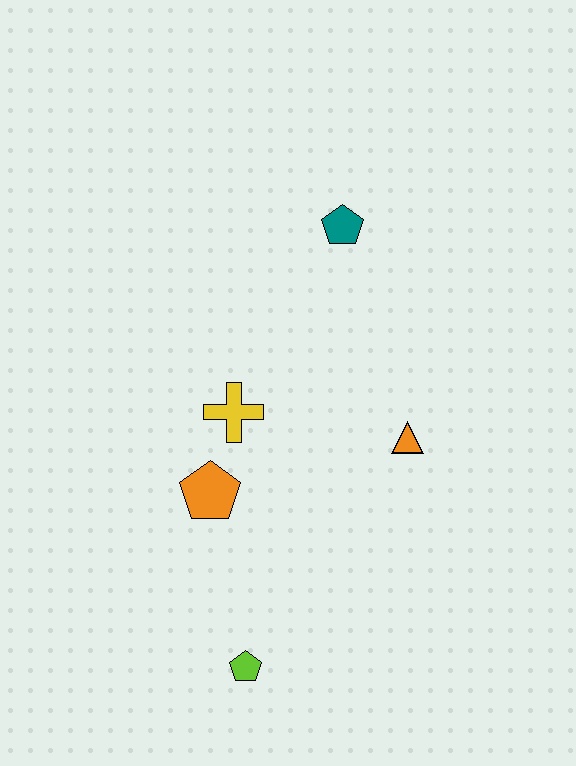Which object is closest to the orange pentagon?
The yellow cross is closest to the orange pentagon.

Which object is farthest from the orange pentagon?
The teal pentagon is farthest from the orange pentagon.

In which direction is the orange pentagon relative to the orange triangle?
The orange pentagon is to the left of the orange triangle.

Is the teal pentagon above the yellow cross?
Yes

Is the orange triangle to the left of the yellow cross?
No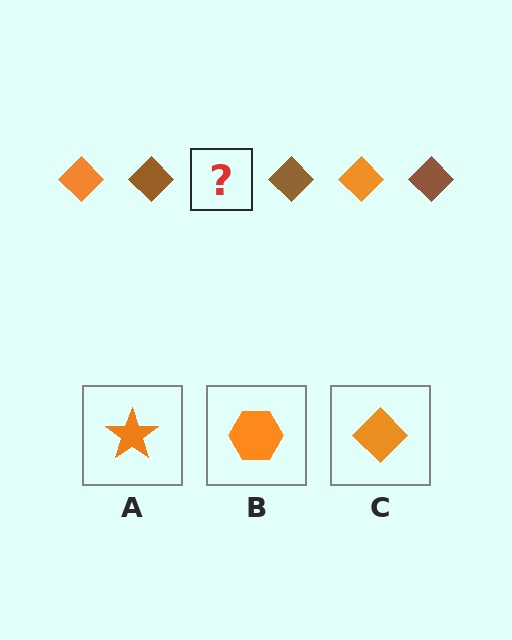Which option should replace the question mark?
Option C.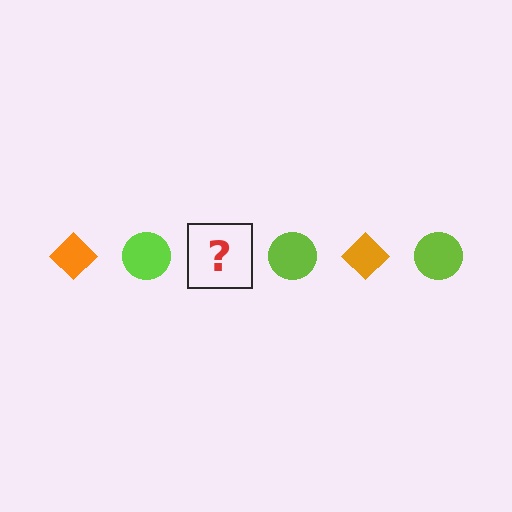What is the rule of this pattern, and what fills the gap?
The rule is that the pattern alternates between orange diamond and lime circle. The gap should be filled with an orange diamond.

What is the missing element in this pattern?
The missing element is an orange diamond.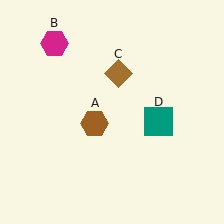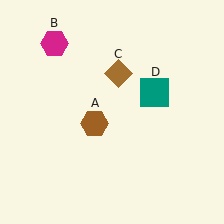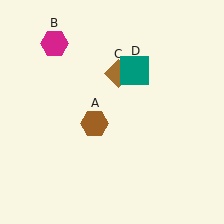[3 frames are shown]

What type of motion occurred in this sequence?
The teal square (object D) rotated counterclockwise around the center of the scene.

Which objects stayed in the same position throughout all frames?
Brown hexagon (object A) and magenta hexagon (object B) and brown diamond (object C) remained stationary.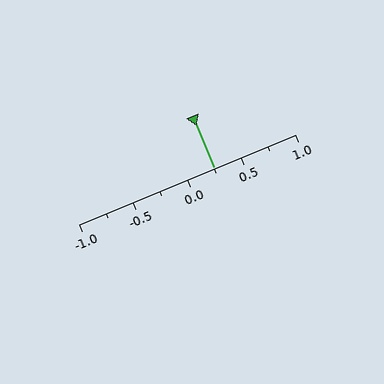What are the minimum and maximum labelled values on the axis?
The axis runs from -1.0 to 1.0.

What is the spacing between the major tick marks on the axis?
The major ticks are spaced 0.5 apart.